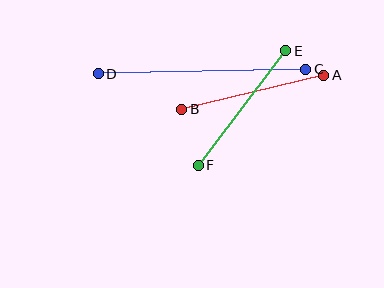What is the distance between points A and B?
The distance is approximately 146 pixels.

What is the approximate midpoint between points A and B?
The midpoint is at approximately (253, 92) pixels.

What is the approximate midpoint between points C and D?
The midpoint is at approximately (202, 71) pixels.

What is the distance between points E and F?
The distance is approximately 144 pixels.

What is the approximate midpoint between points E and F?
The midpoint is at approximately (242, 108) pixels.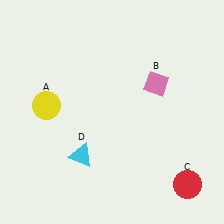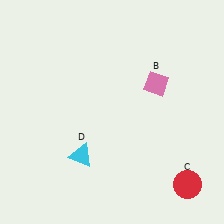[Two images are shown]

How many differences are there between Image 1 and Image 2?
There is 1 difference between the two images.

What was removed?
The yellow circle (A) was removed in Image 2.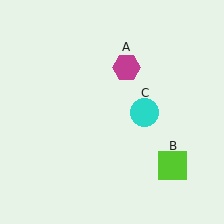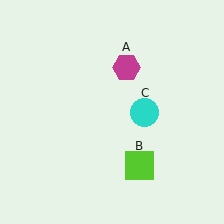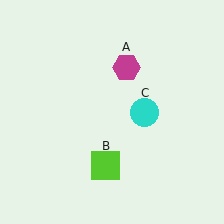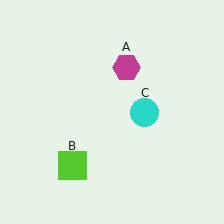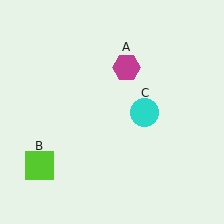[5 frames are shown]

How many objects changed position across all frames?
1 object changed position: lime square (object B).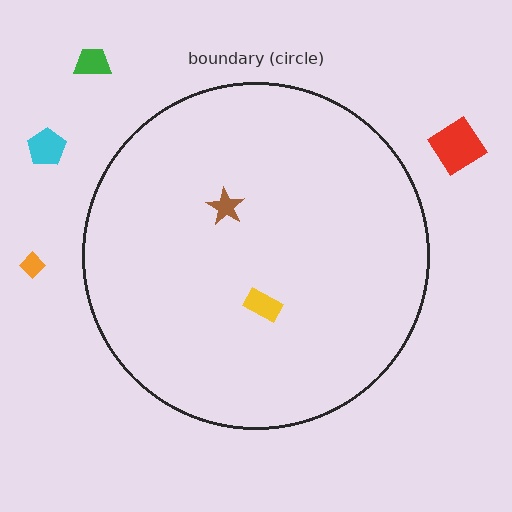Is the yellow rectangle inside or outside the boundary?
Inside.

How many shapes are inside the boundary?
2 inside, 4 outside.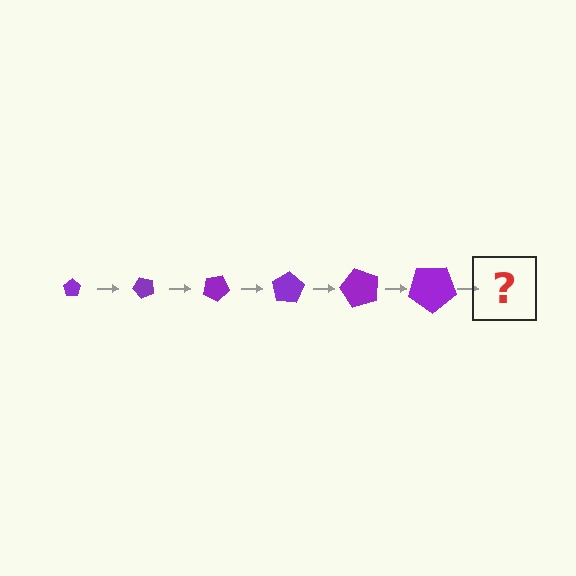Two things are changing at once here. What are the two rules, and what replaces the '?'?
The two rules are that the pentagon grows larger each step and it rotates 50 degrees each step. The '?' should be a pentagon, larger than the previous one and rotated 300 degrees from the start.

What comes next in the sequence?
The next element should be a pentagon, larger than the previous one and rotated 300 degrees from the start.